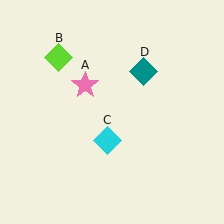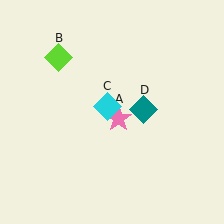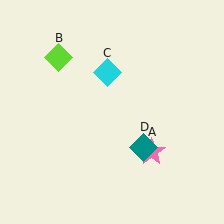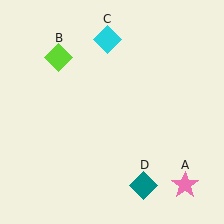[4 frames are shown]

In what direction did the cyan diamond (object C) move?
The cyan diamond (object C) moved up.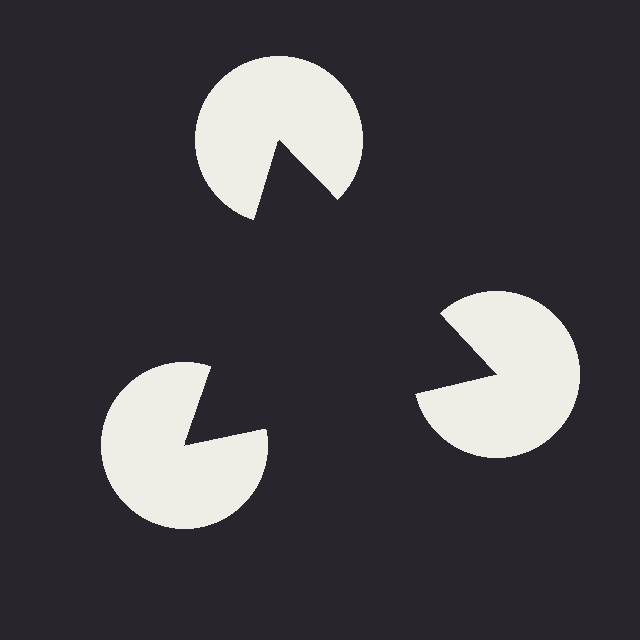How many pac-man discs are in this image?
There are 3 — one at each vertex of the illusory triangle.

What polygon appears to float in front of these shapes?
An illusory triangle — its edges are inferred from the aligned wedge cuts in the pac-man discs, not physically drawn.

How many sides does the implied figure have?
3 sides.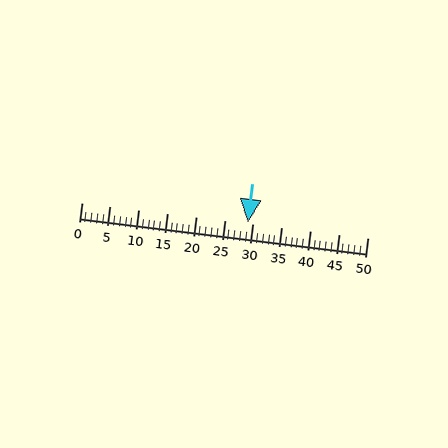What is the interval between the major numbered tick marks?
The major tick marks are spaced 5 units apart.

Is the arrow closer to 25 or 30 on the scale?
The arrow is closer to 30.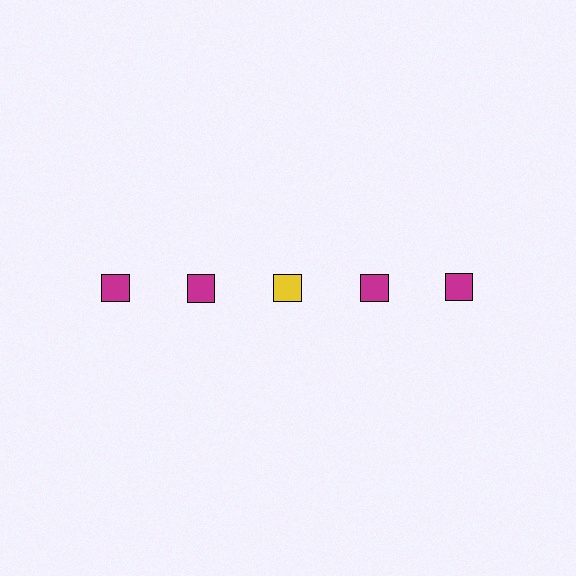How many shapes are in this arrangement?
There are 5 shapes arranged in a grid pattern.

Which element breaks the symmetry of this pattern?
The yellow square in the top row, center column breaks the symmetry. All other shapes are magenta squares.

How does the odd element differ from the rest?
It has a different color: yellow instead of magenta.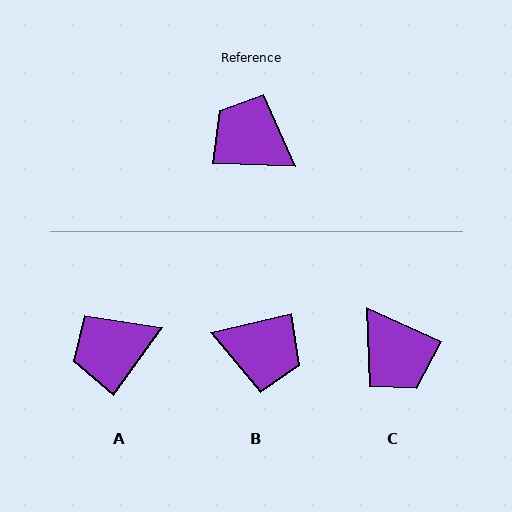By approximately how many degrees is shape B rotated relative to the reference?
Approximately 164 degrees clockwise.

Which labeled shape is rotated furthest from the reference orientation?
B, about 164 degrees away.